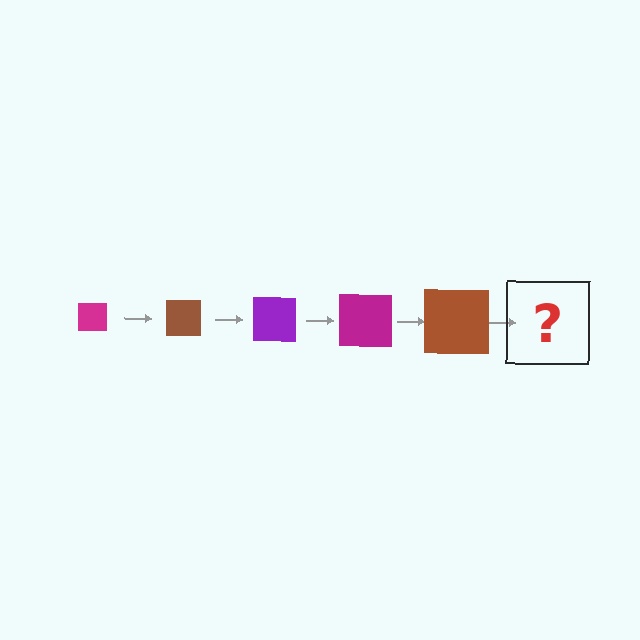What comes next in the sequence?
The next element should be a purple square, larger than the previous one.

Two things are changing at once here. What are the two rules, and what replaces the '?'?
The two rules are that the square grows larger each step and the color cycles through magenta, brown, and purple. The '?' should be a purple square, larger than the previous one.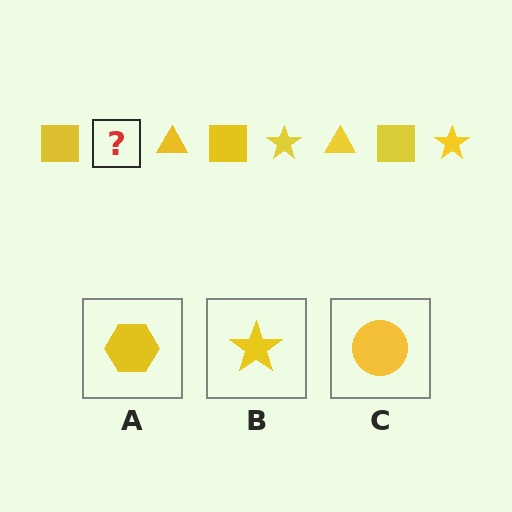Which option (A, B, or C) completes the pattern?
B.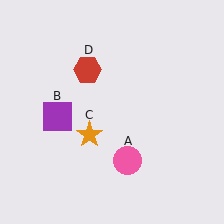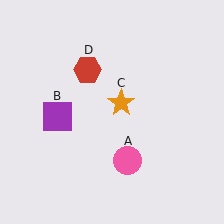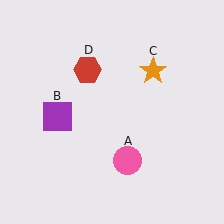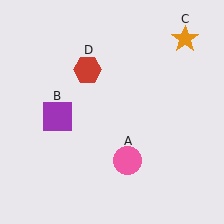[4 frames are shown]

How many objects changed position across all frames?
1 object changed position: orange star (object C).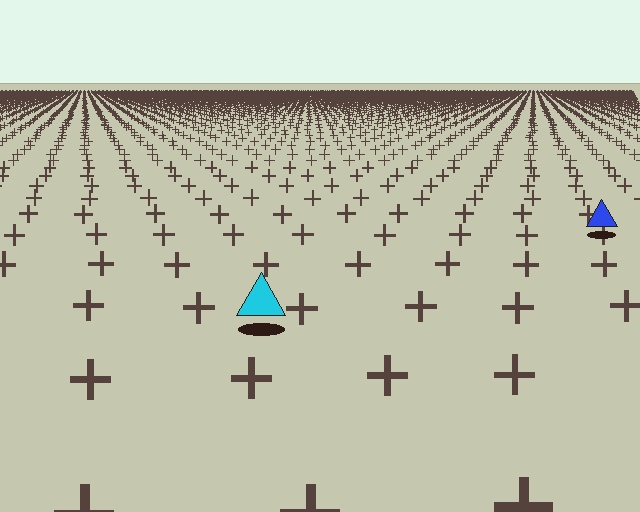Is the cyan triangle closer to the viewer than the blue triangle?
Yes. The cyan triangle is closer — you can tell from the texture gradient: the ground texture is coarser near it.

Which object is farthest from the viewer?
The blue triangle is farthest from the viewer. It appears smaller and the ground texture around it is denser.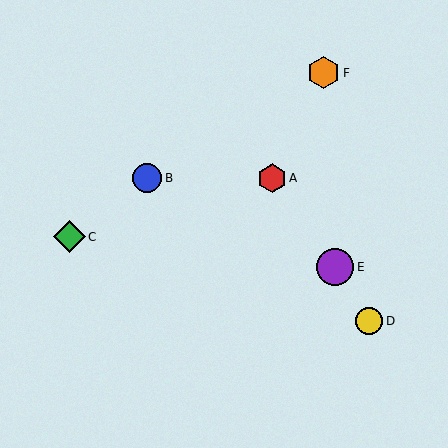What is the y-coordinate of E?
Object E is at y≈267.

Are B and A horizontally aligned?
Yes, both are at y≈178.